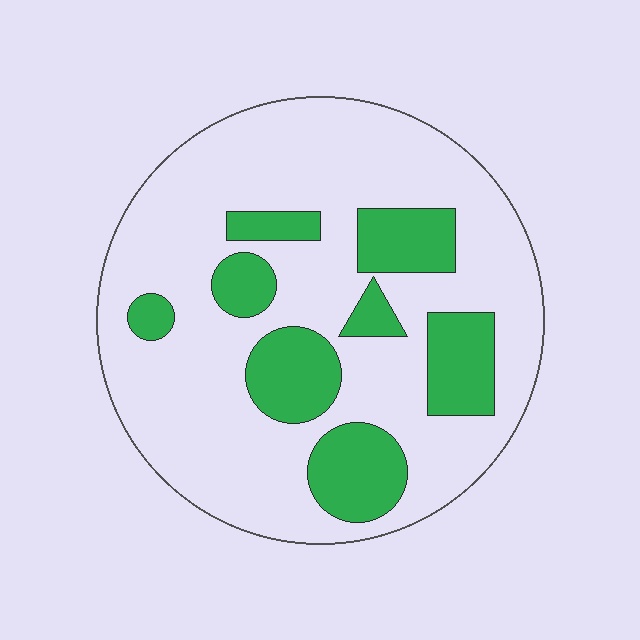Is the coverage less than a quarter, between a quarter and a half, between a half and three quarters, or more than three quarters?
Less than a quarter.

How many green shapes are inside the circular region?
8.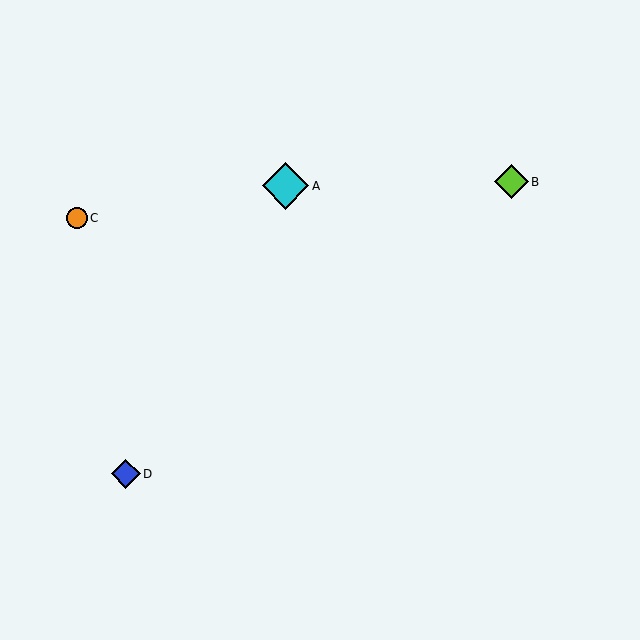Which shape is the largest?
The cyan diamond (labeled A) is the largest.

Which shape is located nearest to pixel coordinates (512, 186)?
The lime diamond (labeled B) at (511, 182) is nearest to that location.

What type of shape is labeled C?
Shape C is an orange circle.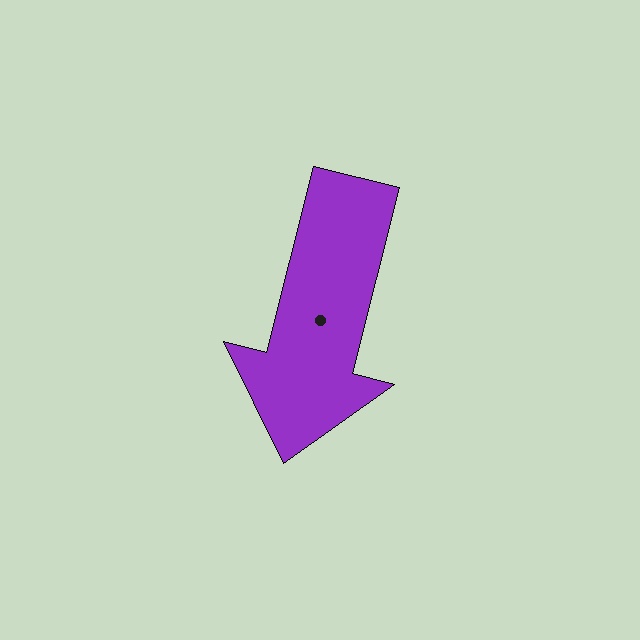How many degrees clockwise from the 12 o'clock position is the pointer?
Approximately 194 degrees.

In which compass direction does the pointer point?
South.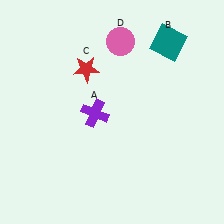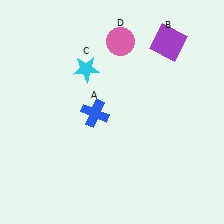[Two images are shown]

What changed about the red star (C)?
In Image 1, C is red. In Image 2, it changed to cyan.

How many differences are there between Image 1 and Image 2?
There are 3 differences between the two images.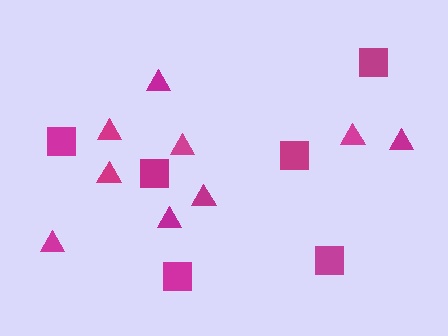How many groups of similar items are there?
There are 2 groups: one group of triangles (9) and one group of squares (6).